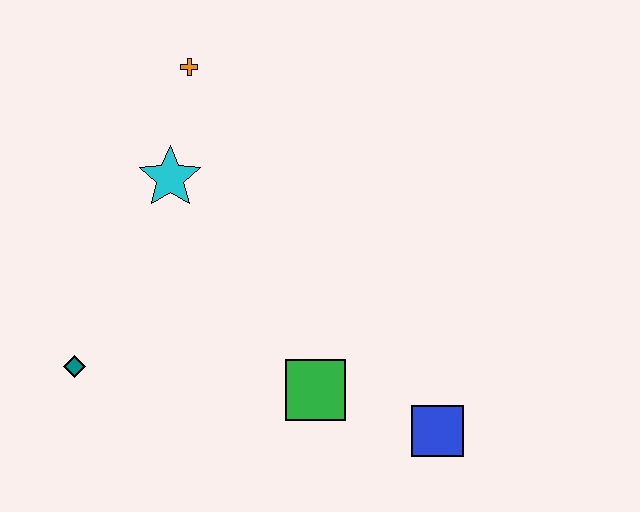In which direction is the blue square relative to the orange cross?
The blue square is below the orange cross.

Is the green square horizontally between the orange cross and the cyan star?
No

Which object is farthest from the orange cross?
The blue square is farthest from the orange cross.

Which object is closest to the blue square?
The green square is closest to the blue square.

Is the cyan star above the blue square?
Yes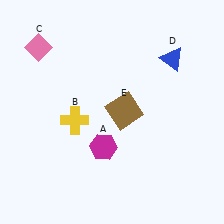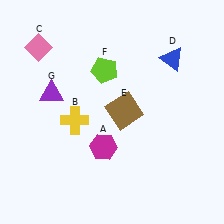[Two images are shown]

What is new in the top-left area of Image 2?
A lime pentagon (F) was added in the top-left area of Image 2.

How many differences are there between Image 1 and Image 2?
There are 2 differences between the two images.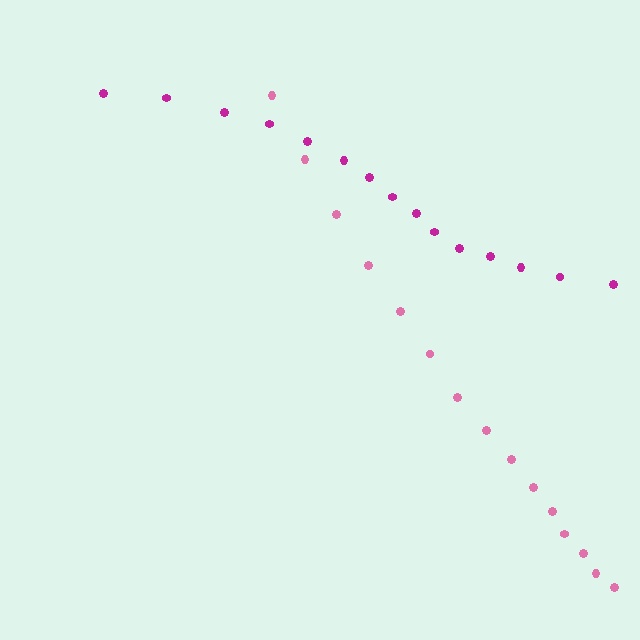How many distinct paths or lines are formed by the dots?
There are 2 distinct paths.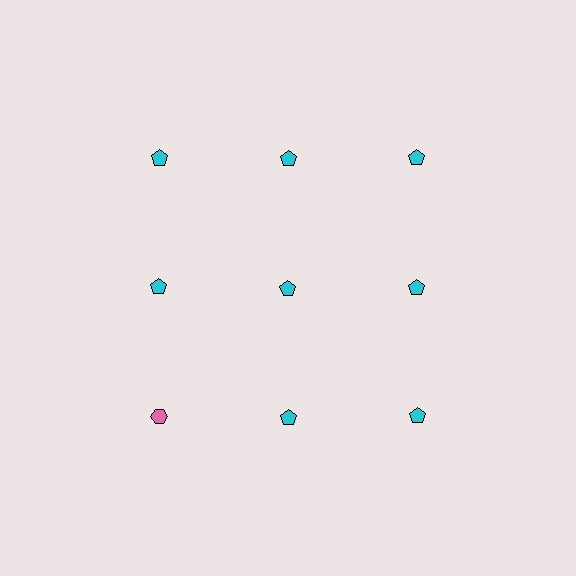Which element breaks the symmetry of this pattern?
The pink hexagon in the third row, leftmost column breaks the symmetry. All other shapes are cyan pentagons.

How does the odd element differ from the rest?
It differs in both color (pink instead of cyan) and shape (hexagon instead of pentagon).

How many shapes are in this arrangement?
There are 9 shapes arranged in a grid pattern.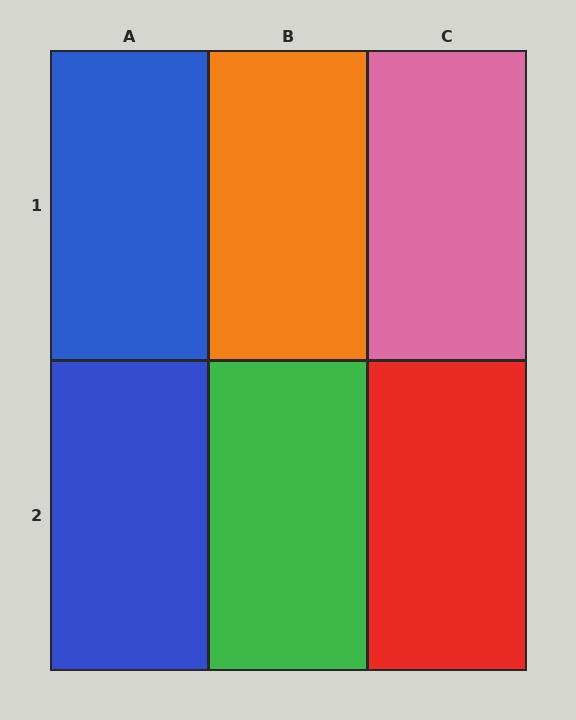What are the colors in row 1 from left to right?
Blue, orange, pink.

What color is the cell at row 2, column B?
Green.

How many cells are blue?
2 cells are blue.